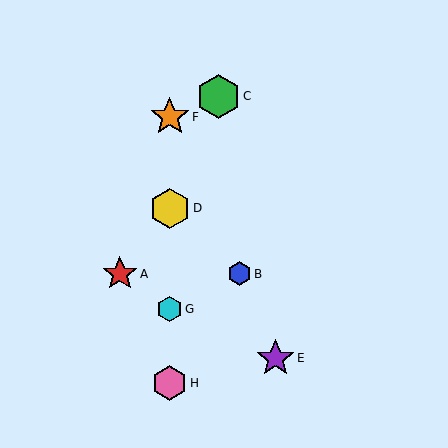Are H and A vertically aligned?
No, H is at x≈170 and A is at x≈120.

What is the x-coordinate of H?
Object H is at x≈170.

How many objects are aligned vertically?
4 objects (D, F, G, H) are aligned vertically.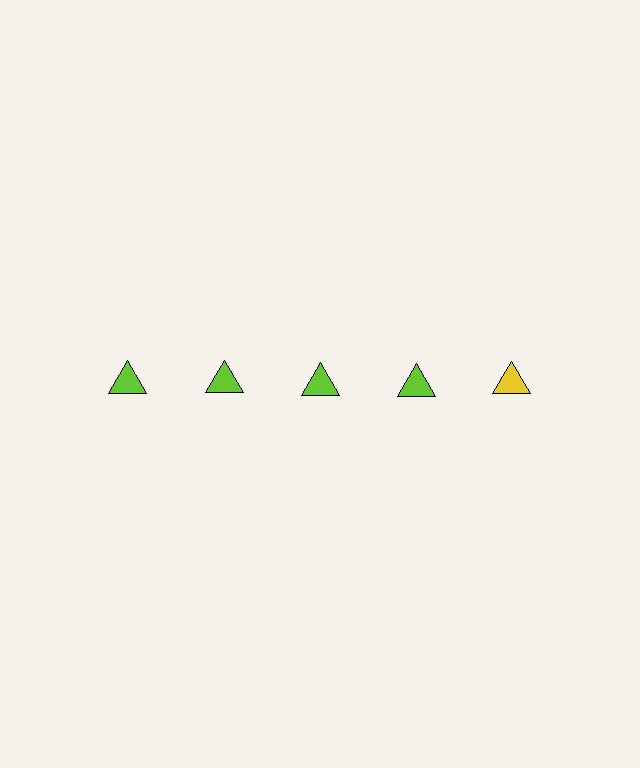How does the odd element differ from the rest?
It has a different color: yellow instead of lime.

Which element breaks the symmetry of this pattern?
The yellow triangle in the top row, rightmost column breaks the symmetry. All other shapes are lime triangles.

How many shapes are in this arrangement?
There are 5 shapes arranged in a grid pattern.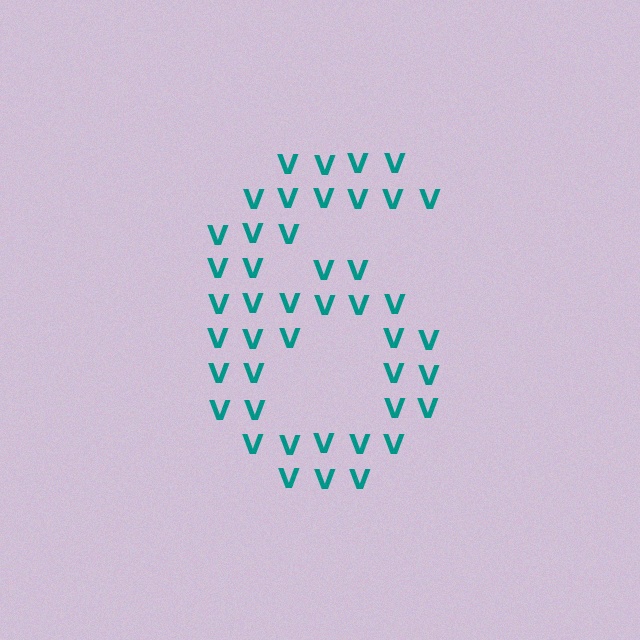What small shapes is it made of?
It is made of small letter V's.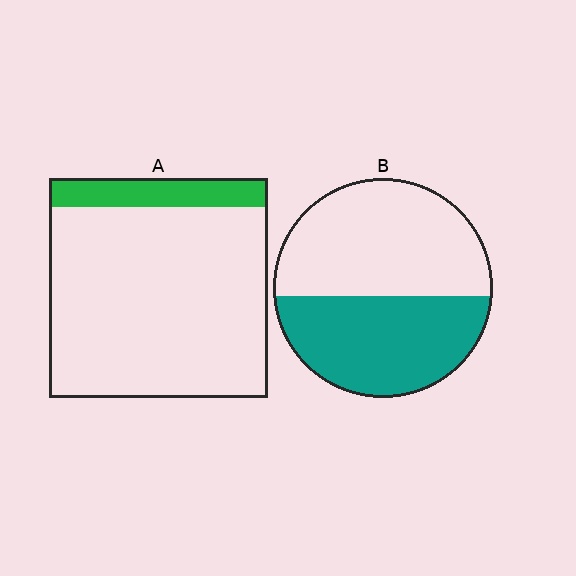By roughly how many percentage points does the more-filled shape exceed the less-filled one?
By roughly 30 percentage points (B over A).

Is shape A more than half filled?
No.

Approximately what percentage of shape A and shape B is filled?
A is approximately 15% and B is approximately 45%.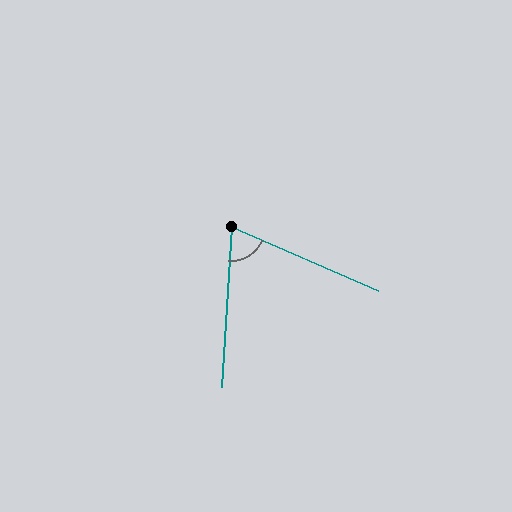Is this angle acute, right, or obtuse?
It is acute.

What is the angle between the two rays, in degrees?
Approximately 70 degrees.